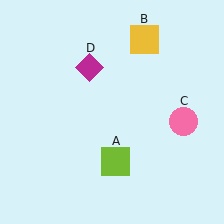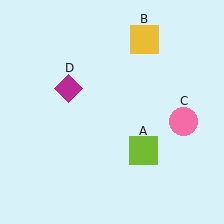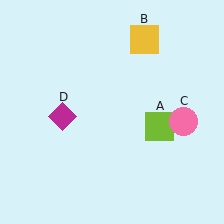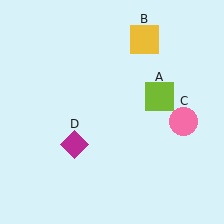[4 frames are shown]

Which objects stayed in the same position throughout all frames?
Yellow square (object B) and pink circle (object C) remained stationary.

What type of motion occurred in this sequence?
The lime square (object A), magenta diamond (object D) rotated counterclockwise around the center of the scene.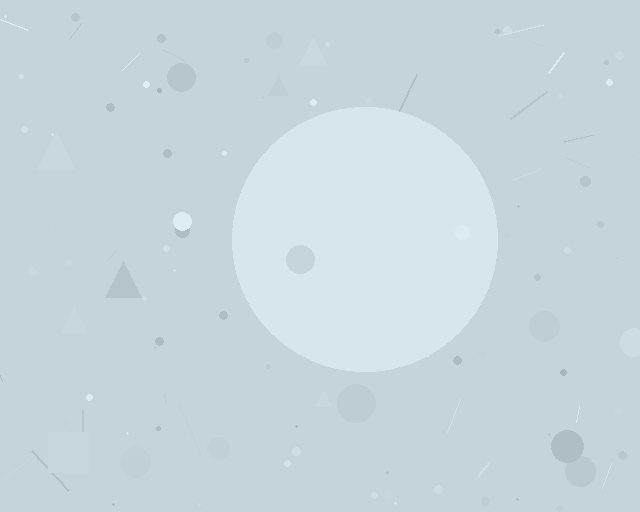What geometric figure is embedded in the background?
A circle is embedded in the background.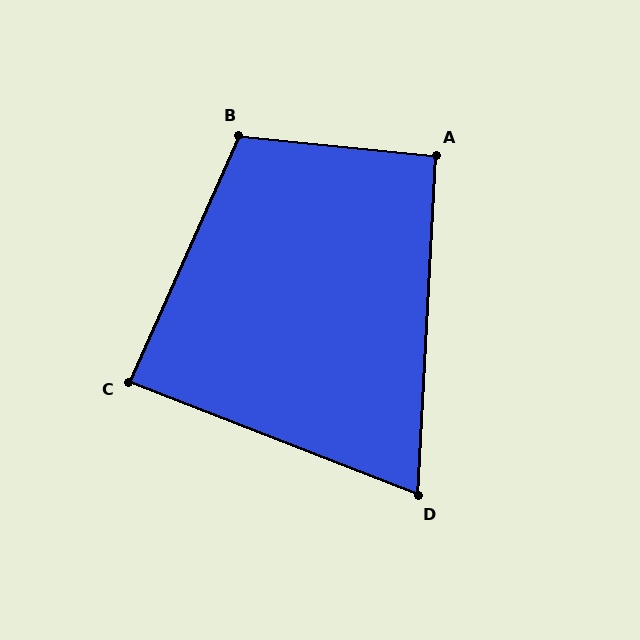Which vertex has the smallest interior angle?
D, at approximately 72 degrees.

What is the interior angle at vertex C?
Approximately 87 degrees (approximately right).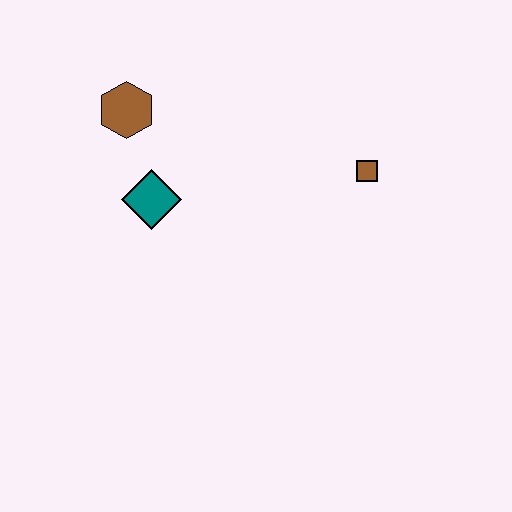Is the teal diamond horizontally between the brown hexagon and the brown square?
Yes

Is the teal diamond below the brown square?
Yes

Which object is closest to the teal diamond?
The brown hexagon is closest to the teal diamond.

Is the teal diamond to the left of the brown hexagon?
No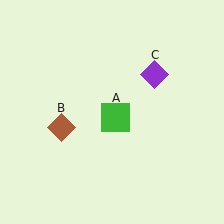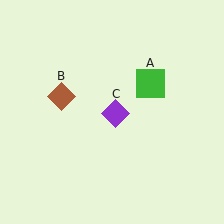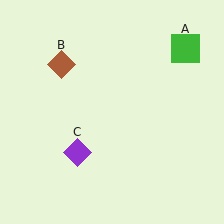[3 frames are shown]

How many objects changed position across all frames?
3 objects changed position: green square (object A), brown diamond (object B), purple diamond (object C).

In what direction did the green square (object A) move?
The green square (object A) moved up and to the right.